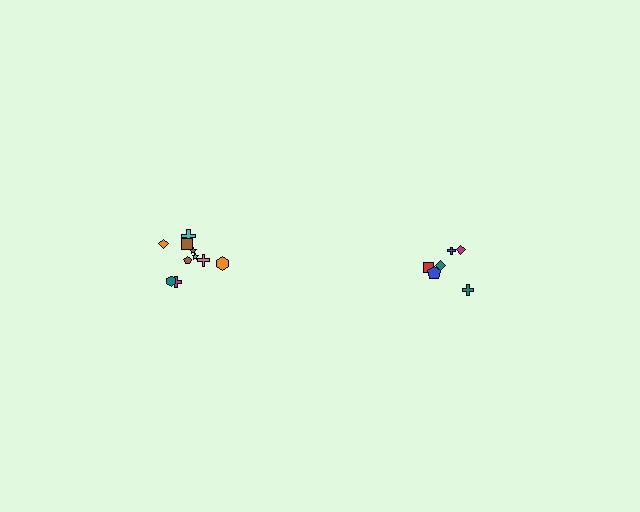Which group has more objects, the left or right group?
The left group.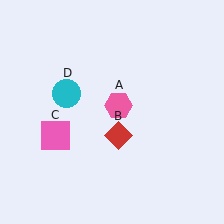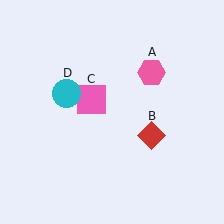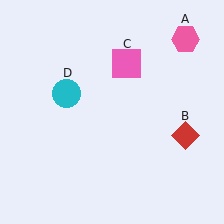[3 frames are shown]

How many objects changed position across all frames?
3 objects changed position: pink hexagon (object A), red diamond (object B), pink square (object C).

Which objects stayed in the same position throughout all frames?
Cyan circle (object D) remained stationary.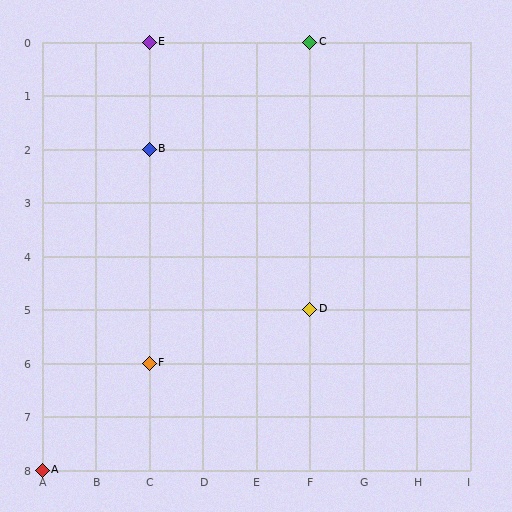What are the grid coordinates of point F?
Point F is at grid coordinates (C, 6).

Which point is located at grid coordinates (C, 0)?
Point E is at (C, 0).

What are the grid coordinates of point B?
Point B is at grid coordinates (C, 2).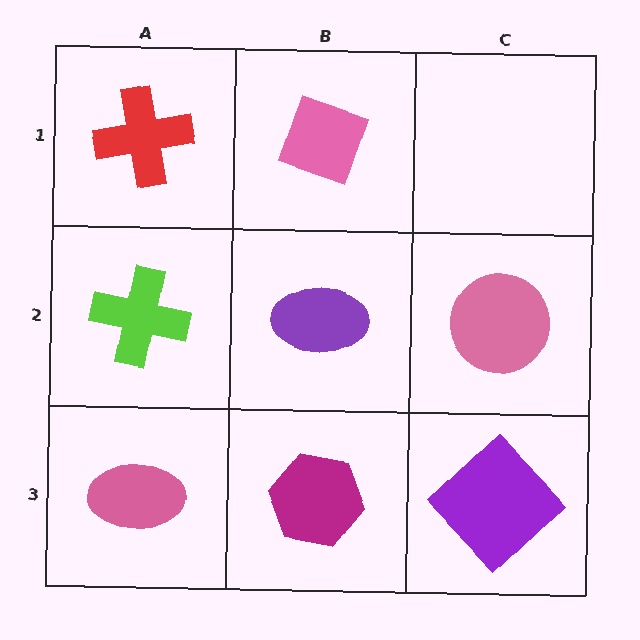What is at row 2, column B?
A purple ellipse.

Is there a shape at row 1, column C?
No, that cell is empty.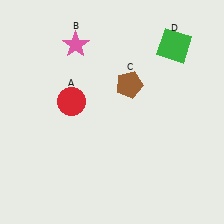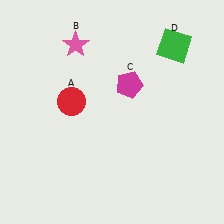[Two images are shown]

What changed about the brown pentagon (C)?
In Image 1, C is brown. In Image 2, it changed to magenta.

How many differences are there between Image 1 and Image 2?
There is 1 difference between the two images.